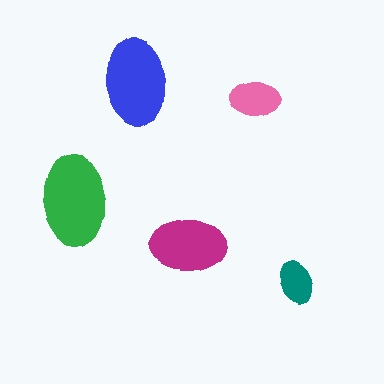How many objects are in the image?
There are 5 objects in the image.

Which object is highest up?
The blue ellipse is topmost.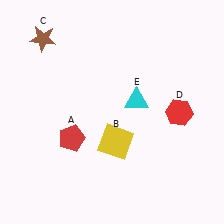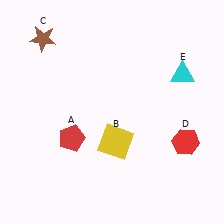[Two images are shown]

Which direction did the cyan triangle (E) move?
The cyan triangle (E) moved right.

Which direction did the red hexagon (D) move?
The red hexagon (D) moved down.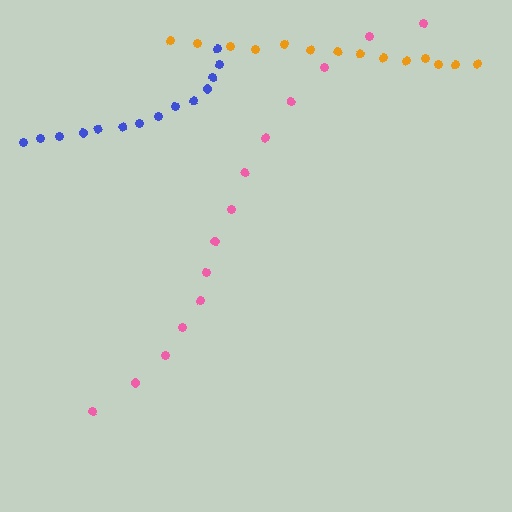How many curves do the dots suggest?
There are 3 distinct paths.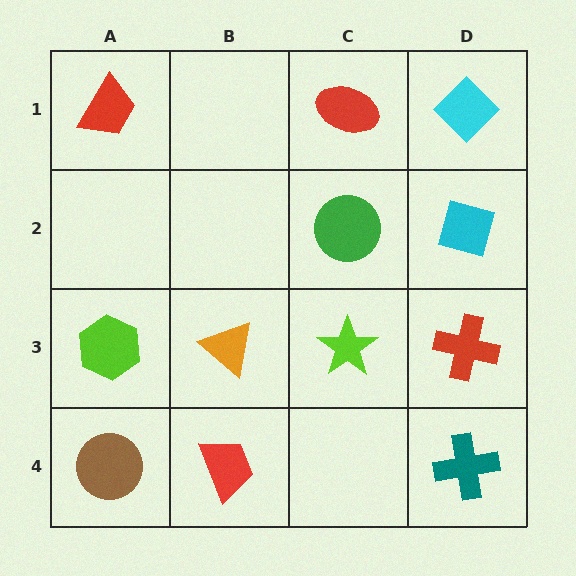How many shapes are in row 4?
3 shapes.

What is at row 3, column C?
A lime star.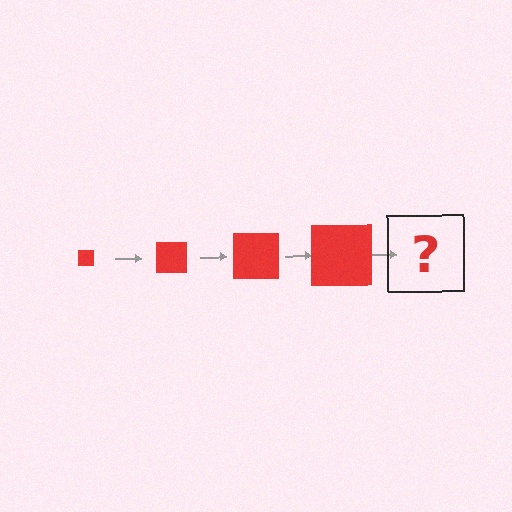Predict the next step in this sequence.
The next step is a red square, larger than the previous one.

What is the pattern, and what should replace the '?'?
The pattern is that the square gets progressively larger each step. The '?' should be a red square, larger than the previous one.